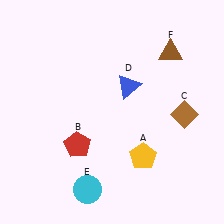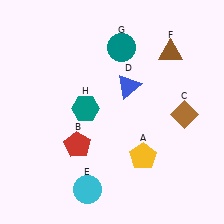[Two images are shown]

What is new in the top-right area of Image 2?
A teal circle (G) was added in the top-right area of Image 2.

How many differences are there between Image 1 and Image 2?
There are 2 differences between the two images.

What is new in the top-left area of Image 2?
A teal hexagon (H) was added in the top-left area of Image 2.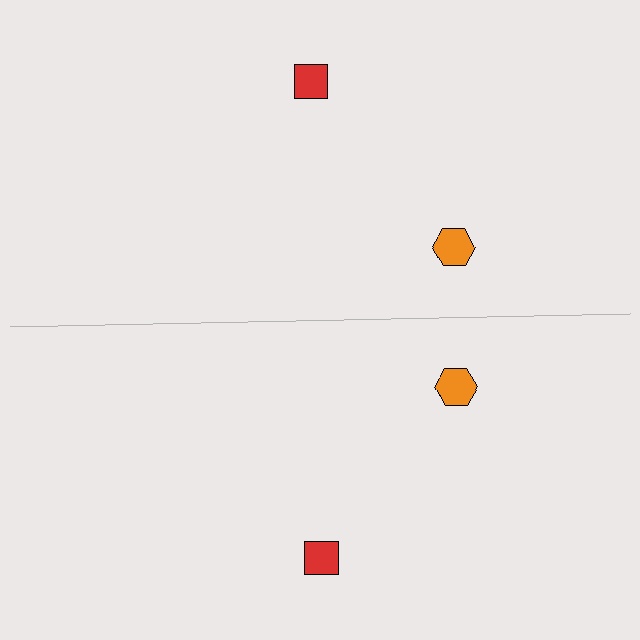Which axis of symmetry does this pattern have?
The pattern has a horizontal axis of symmetry running through the center of the image.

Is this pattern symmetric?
Yes, this pattern has bilateral (reflection) symmetry.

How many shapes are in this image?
There are 4 shapes in this image.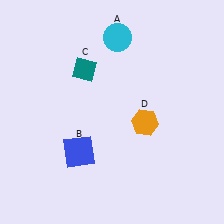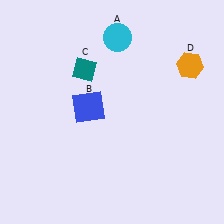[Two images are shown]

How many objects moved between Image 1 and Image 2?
2 objects moved between the two images.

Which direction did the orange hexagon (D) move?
The orange hexagon (D) moved up.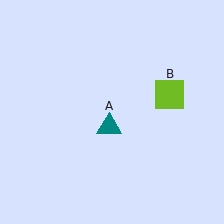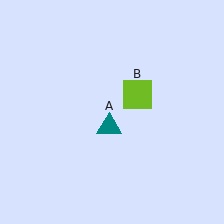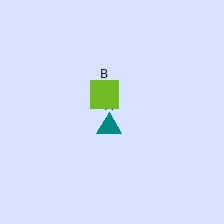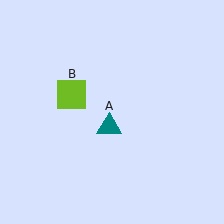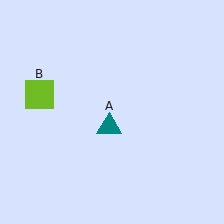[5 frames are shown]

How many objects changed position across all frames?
1 object changed position: lime square (object B).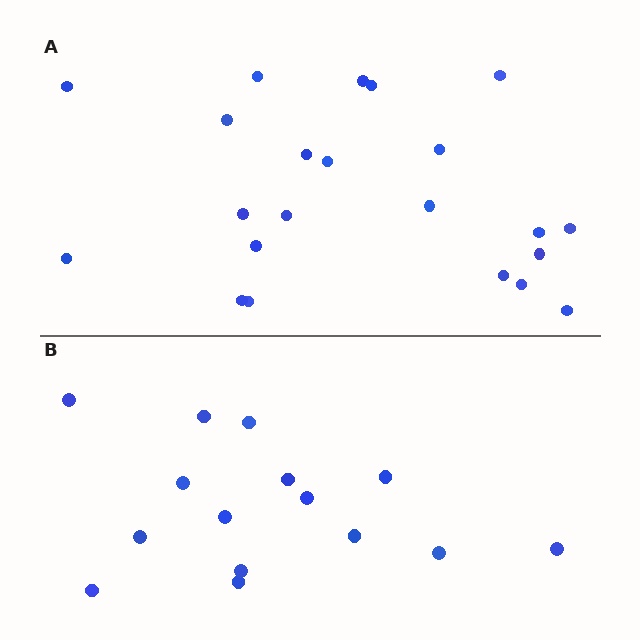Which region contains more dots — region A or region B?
Region A (the top region) has more dots.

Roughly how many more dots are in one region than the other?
Region A has roughly 8 or so more dots than region B.